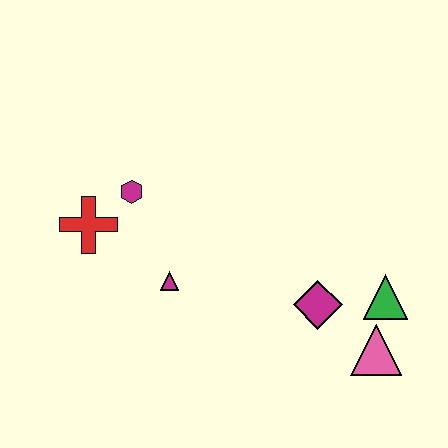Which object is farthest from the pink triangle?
The red cross is farthest from the pink triangle.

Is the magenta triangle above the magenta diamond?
Yes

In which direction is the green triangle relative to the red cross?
The green triangle is to the right of the red cross.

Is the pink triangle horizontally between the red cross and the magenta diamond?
No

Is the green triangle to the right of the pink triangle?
Yes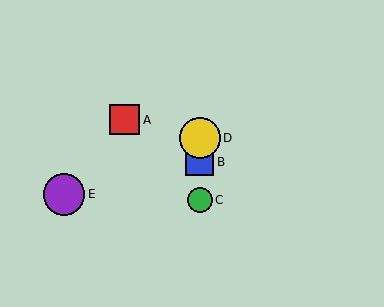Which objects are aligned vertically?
Objects B, C, D are aligned vertically.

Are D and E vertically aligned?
No, D is at x≈200 and E is at x≈64.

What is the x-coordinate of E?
Object E is at x≈64.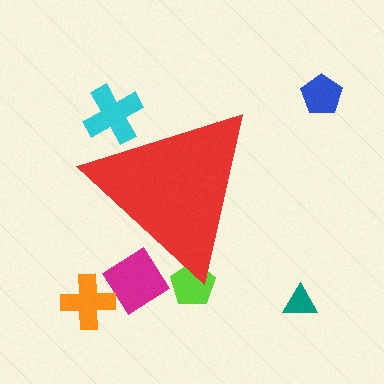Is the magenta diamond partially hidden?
Yes, the magenta diamond is partially hidden behind the red triangle.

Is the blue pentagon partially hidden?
No, the blue pentagon is fully visible.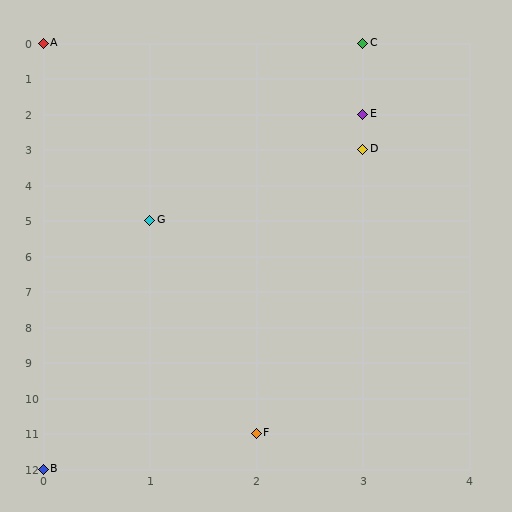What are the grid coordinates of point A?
Point A is at grid coordinates (0, 0).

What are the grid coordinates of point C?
Point C is at grid coordinates (3, 0).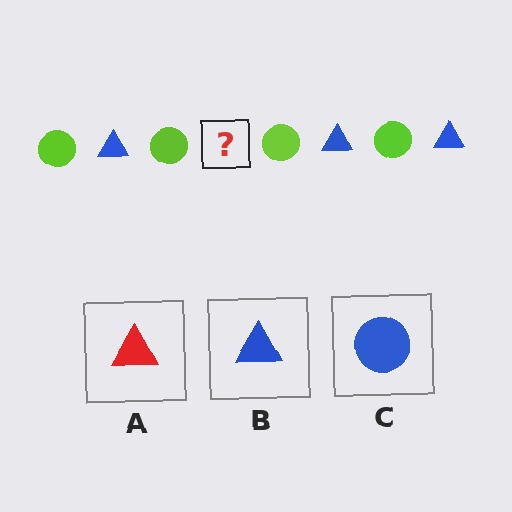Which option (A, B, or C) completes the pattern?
B.